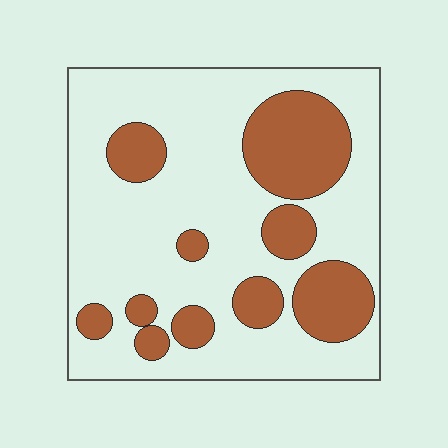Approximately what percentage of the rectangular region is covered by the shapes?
Approximately 30%.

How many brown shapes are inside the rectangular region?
10.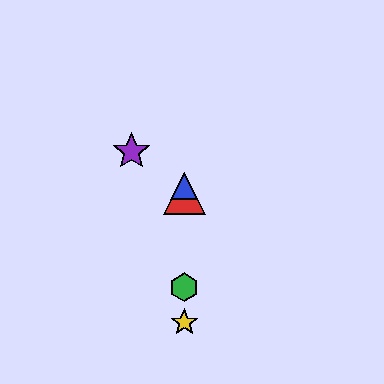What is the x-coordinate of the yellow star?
The yellow star is at x≈184.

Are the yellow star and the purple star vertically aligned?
No, the yellow star is at x≈184 and the purple star is at x≈132.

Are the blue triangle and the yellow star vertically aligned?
Yes, both are at x≈184.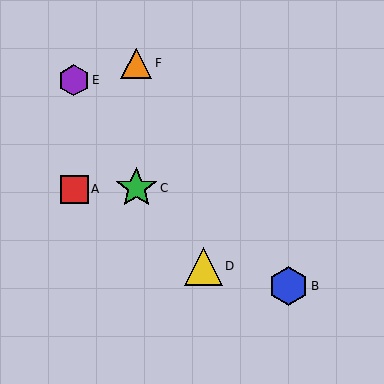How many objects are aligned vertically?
2 objects (C, F) are aligned vertically.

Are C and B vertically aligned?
No, C is at x≈136 and B is at x≈288.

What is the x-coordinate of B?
Object B is at x≈288.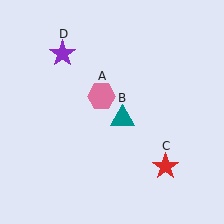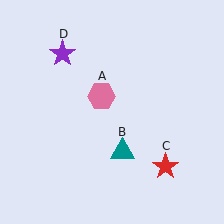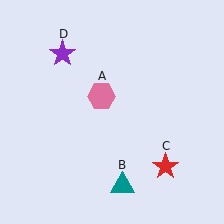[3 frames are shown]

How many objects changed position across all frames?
1 object changed position: teal triangle (object B).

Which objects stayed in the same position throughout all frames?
Pink hexagon (object A) and red star (object C) and purple star (object D) remained stationary.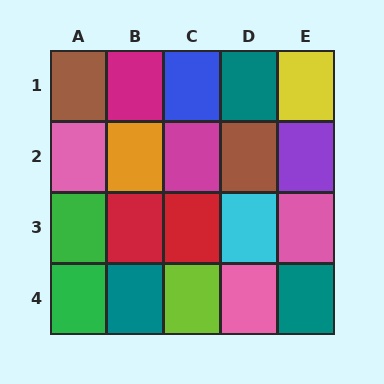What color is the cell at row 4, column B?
Teal.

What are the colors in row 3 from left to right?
Green, red, red, cyan, pink.